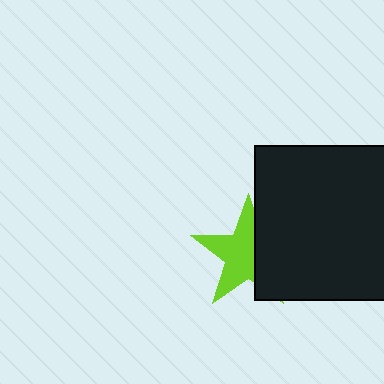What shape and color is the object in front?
The object in front is a black square.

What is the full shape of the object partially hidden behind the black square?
The partially hidden object is a lime star.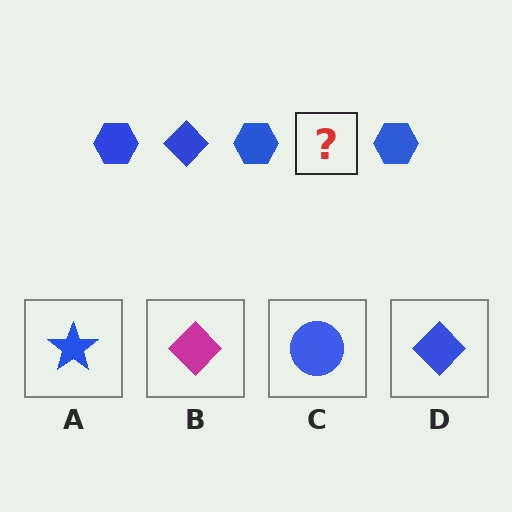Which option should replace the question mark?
Option D.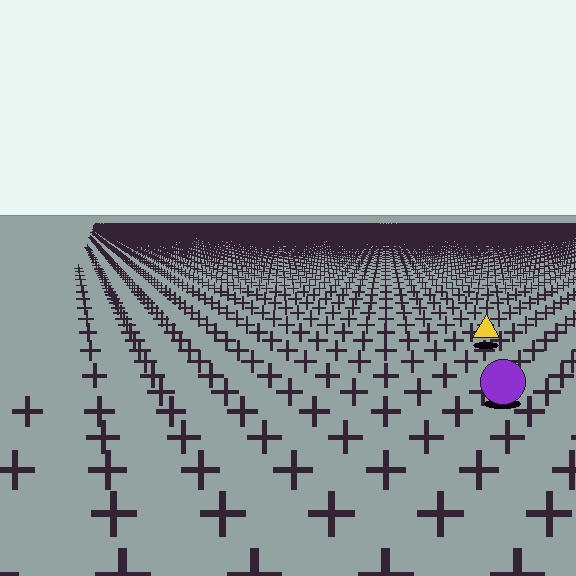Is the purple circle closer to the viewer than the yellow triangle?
Yes. The purple circle is closer — you can tell from the texture gradient: the ground texture is coarser near it.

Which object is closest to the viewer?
The purple circle is closest. The texture marks near it are larger and more spread out.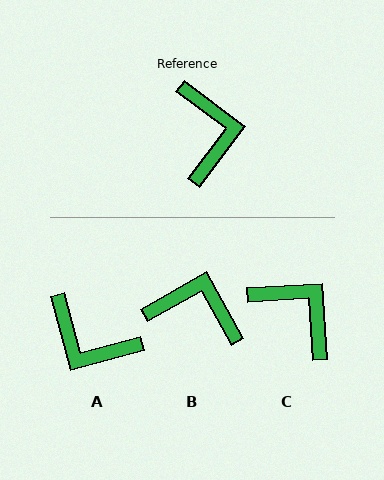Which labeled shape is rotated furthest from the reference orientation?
A, about 128 degrees away.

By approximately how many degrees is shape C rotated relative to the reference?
Approximately 41 degrees counter-clockwise.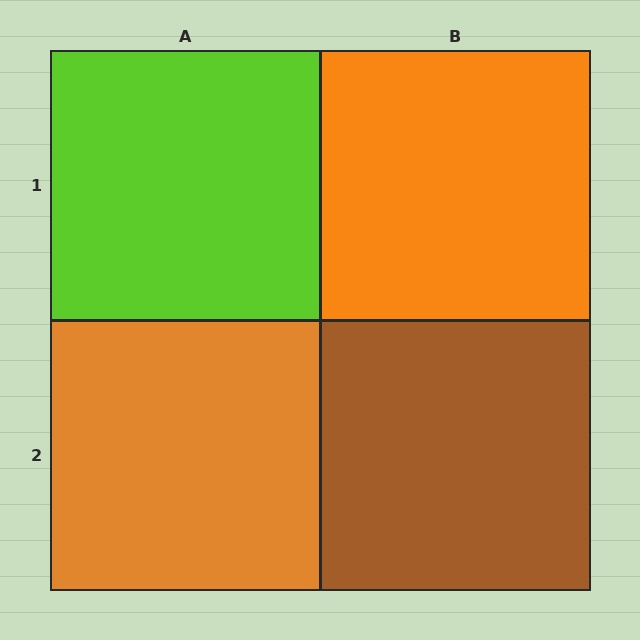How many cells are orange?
2 cells are orange.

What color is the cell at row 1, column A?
Lime.